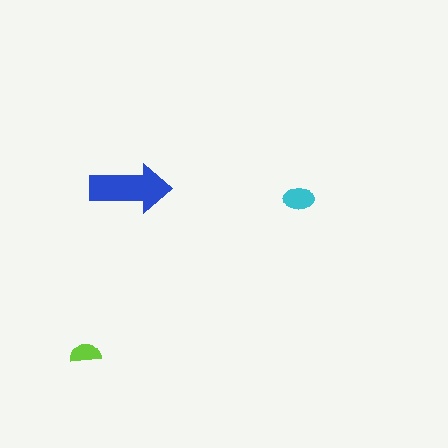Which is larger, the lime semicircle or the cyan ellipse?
The cyan ellipse.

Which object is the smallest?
The lime semicircle.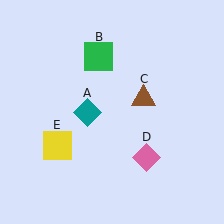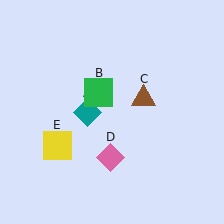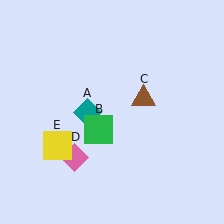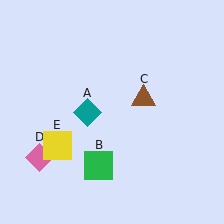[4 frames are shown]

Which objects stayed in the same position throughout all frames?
Teal diamond (object A) and brown triangle (object C) and yellow square (object E) remained stationary.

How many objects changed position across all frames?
2 objects changed position: green square (object B), pink diamond (object D).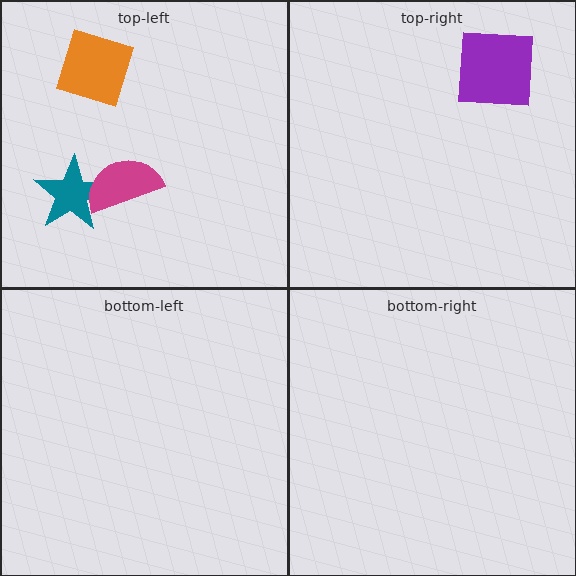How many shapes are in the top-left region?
3.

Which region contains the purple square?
The top-right region.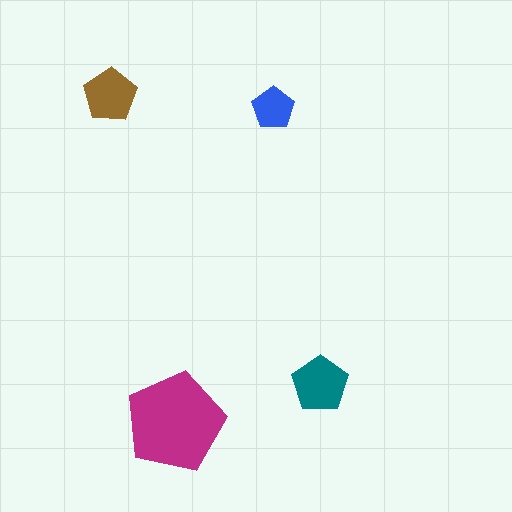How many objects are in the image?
There are 4 objects in the image.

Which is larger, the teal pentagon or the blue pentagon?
The teal one.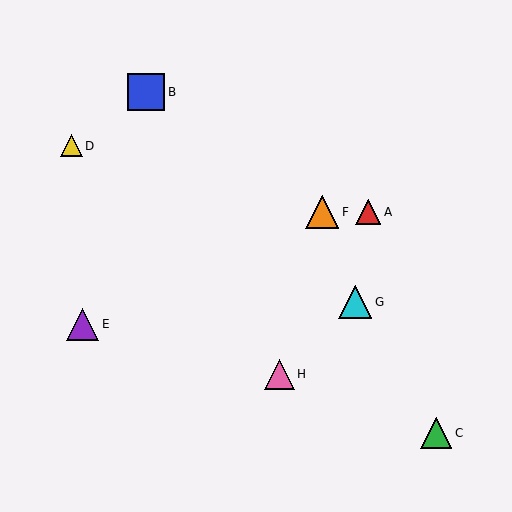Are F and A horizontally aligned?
Yes, both are at y≈212.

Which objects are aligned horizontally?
Objects A, F are aligned horizontally.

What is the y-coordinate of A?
Object A is at y≈212.